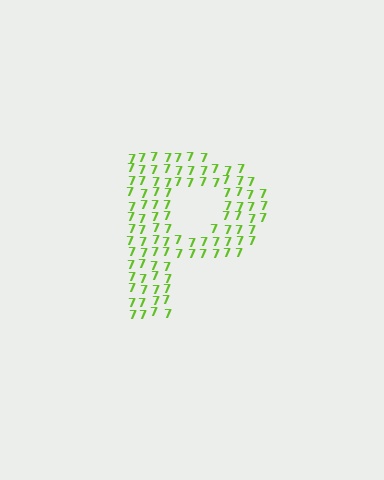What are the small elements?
The small elements are digit 7's.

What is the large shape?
The large shape is the letter P.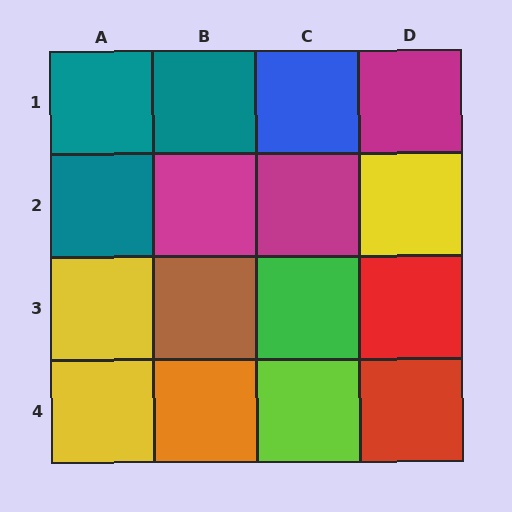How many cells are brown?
1 cell is brown.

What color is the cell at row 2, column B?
Magenta.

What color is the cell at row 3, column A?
Yellow.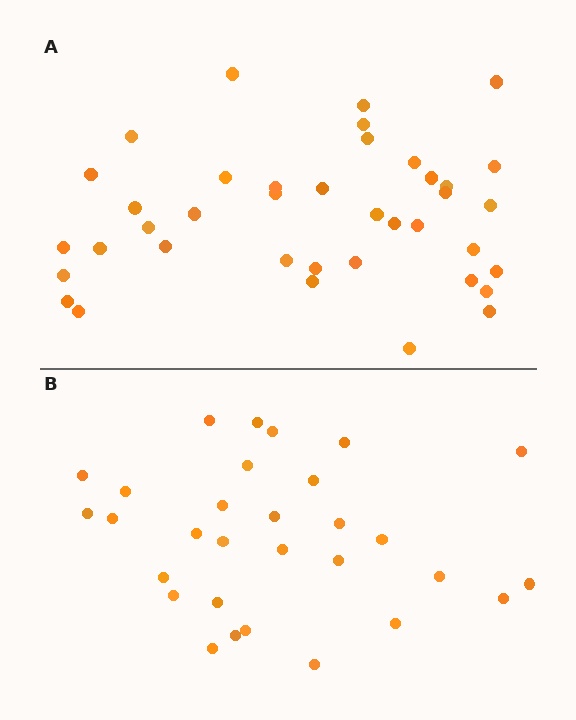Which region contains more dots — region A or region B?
Region A (the top region) has more dots.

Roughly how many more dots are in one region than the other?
Region A has roughly 8 or so more dots than region B.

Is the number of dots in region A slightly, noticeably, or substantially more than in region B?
Region A has noticeably more, but not dramatically so. The ratio is roughly 1.3 to 1.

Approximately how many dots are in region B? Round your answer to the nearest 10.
About 30 dots.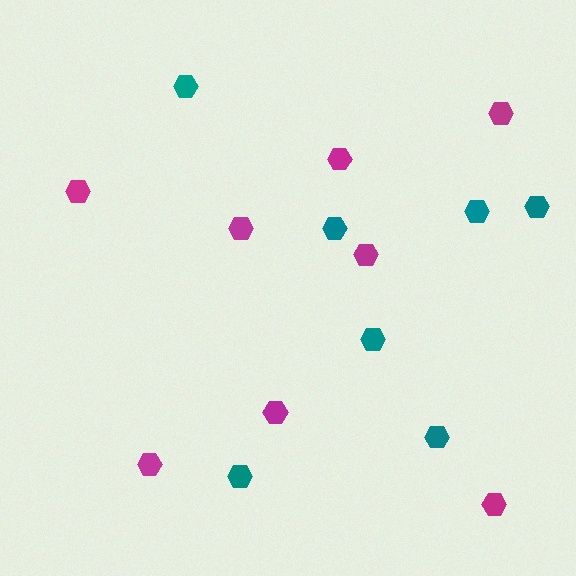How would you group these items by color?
There are 2 groups: one group of teal hexagons (7) and one group of magenta hexagons (8).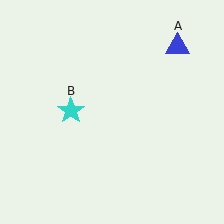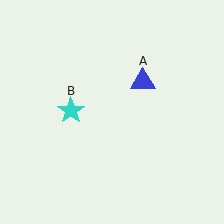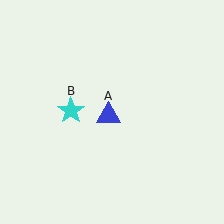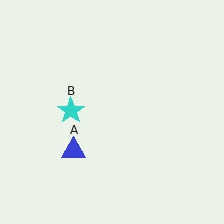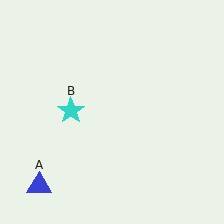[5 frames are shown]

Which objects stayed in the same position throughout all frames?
Cyan star (object B) remained stationary.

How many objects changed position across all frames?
1 object changed position: blue triangle (object A).